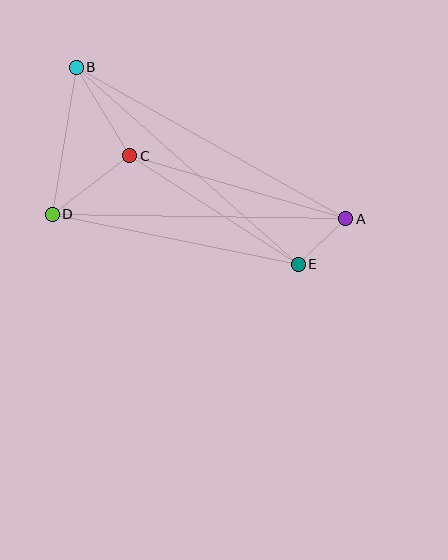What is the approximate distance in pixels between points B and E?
The distance between B and E is approximately 297 pixels.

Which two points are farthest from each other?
Points A and B are farthest from each other.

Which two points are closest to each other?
Points A and E are closest to each other.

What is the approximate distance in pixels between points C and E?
The distance between C and E is approximately 201 pixels.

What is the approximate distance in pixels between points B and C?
The distance between B and C is approximately 103 pixels.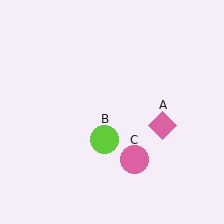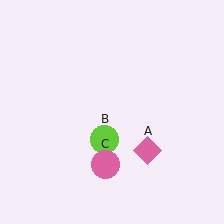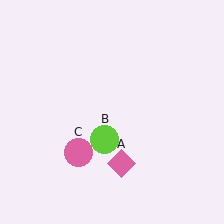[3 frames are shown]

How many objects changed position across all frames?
2 objects changed position: pink diamond (object A), pink circle (object C).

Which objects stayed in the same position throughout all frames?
Lime circle (object B) remained stationary.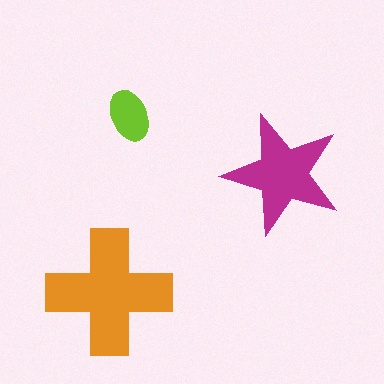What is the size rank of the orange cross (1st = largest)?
1st.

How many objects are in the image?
There are 3 objects in the image.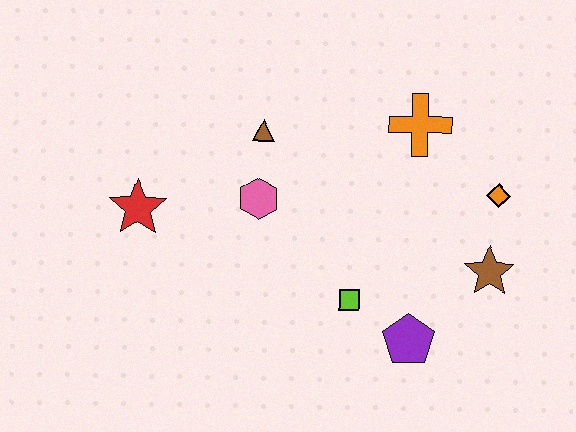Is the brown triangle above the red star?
Yes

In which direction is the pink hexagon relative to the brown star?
The pink hexagon is to the left of the brown star.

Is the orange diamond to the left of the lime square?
No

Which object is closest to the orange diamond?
The brown star is closest to the orange diamond.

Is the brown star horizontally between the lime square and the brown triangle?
No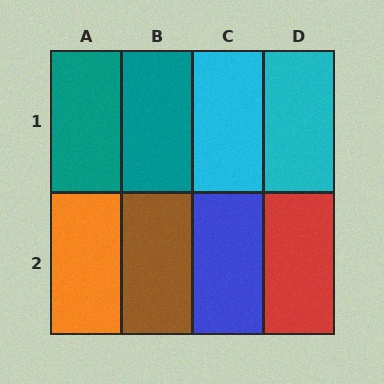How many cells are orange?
1 cell is orange.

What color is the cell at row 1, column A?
Teal.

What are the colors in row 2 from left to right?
Orange, brown, blue, red.